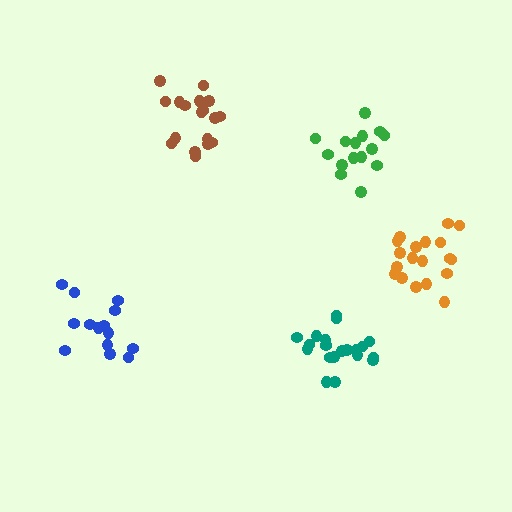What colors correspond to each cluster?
The clusters are colored: green, orange, brown, teal, blue.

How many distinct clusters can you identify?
There are 5 distinct clusters.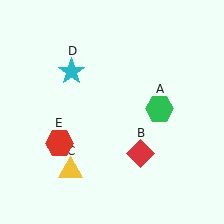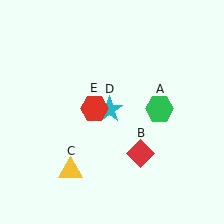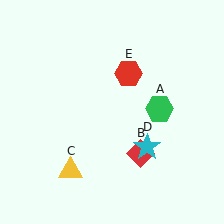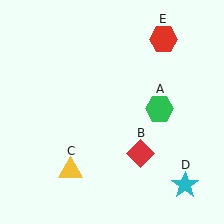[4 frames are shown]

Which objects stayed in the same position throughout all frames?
Green hexagon (object A) and red diamond (object B) and yellow triangle (object C) remained stationary.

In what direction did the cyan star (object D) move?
The cyan star (object D) moved down and to the right.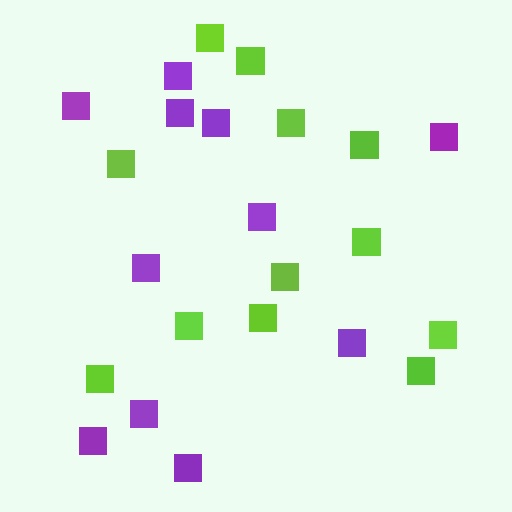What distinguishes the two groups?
There are 2 groups: one group of lime squares (12) and one group of purple squares (11).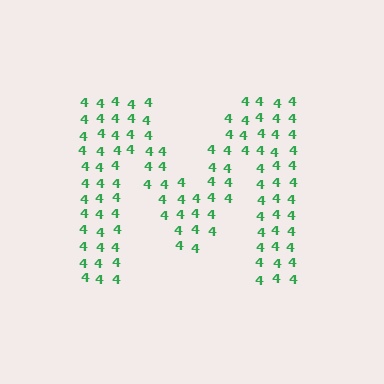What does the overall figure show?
The overall figure shows the letter M.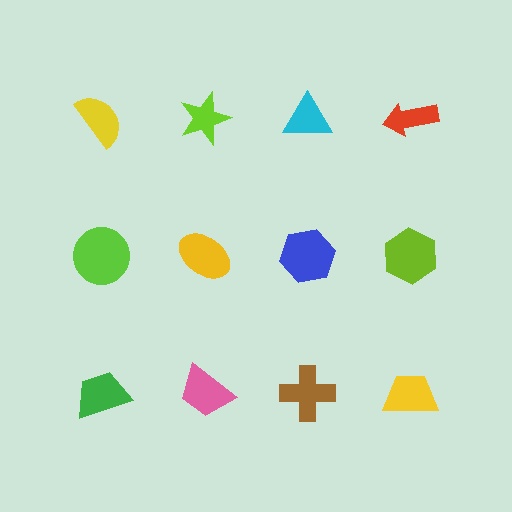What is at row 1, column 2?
A lime star.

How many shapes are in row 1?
4 shapes.